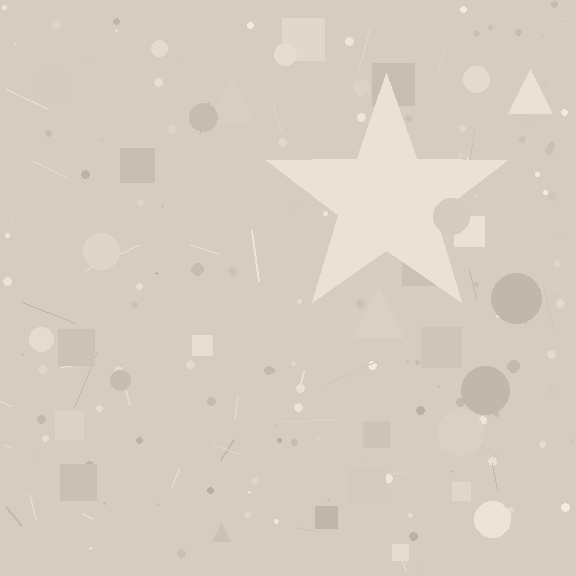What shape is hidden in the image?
A star is hidden in the image.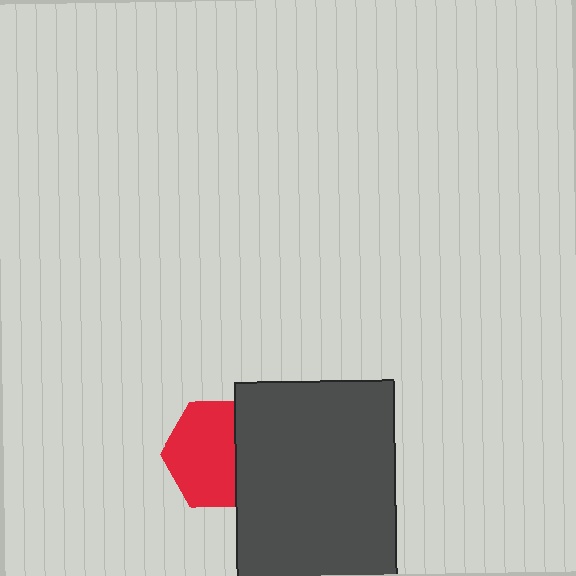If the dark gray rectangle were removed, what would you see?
You would see the complete red hexagon.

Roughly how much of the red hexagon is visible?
Most of it is visible (roughly 65%).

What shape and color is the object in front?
The object in front is a dark gray rectangle.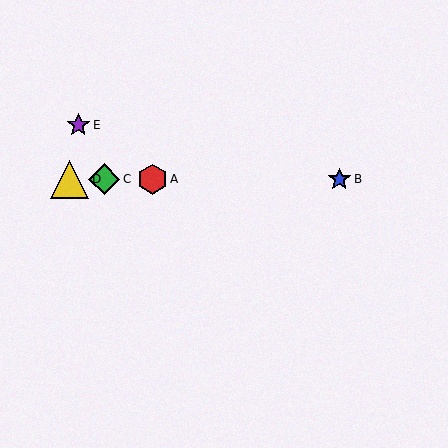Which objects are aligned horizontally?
Objects A, B, C, D are aligned horizontally.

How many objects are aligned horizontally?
4 objects (A, B, C, D) are aligned horizontally.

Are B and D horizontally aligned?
Yes, both are at y≈179.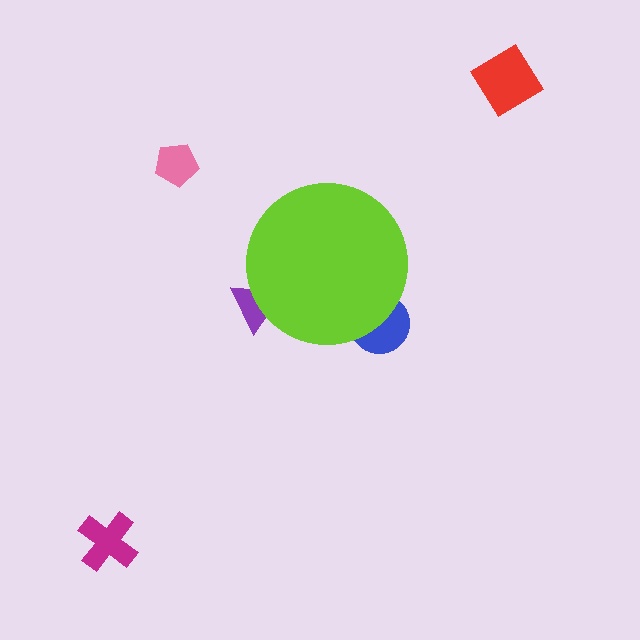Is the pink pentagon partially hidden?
No, the pink pentagon is fully visible.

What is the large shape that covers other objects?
A lime circle.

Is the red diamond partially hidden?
No, the red diamond is fully visible.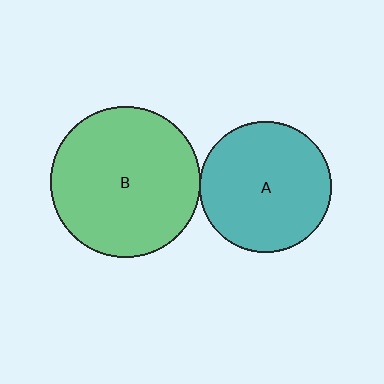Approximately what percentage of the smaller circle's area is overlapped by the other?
Approximately 5%.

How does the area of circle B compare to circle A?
Approximately 1.3 times.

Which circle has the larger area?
Circle B (green).